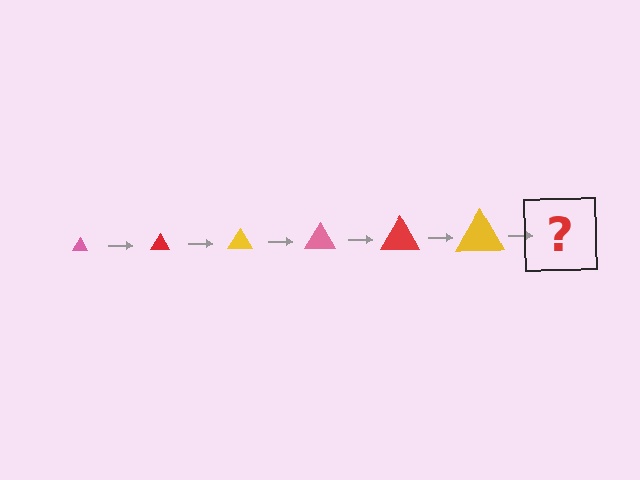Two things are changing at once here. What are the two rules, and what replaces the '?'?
The two rules are that the triangle grows larger each step and the color cycles through pink, red, and yellow. The '?' should be a pink triangle, larger than the previous one.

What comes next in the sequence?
The next element should be a pink triangle, larger than the previous one.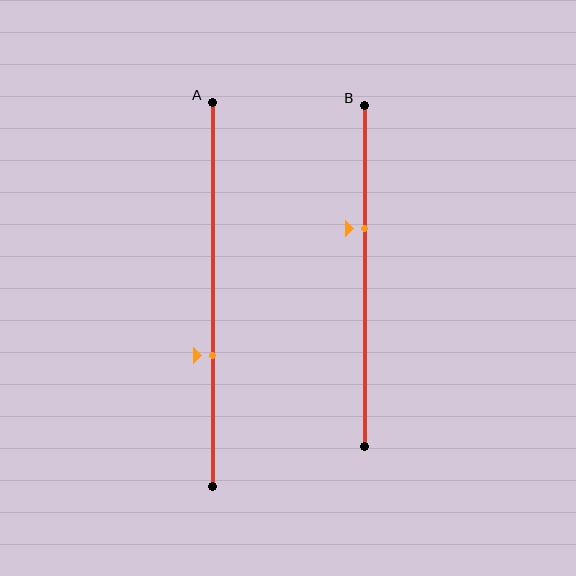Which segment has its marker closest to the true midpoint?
Segment B has its marker closest to the true midpoint.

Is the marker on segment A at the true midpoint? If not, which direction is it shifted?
No, the marker on segment A is shifted downward by about 16% of the segment length.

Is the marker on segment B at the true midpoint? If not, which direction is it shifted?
No, the marker on segment B is shifted upward by about 14% of the segment length.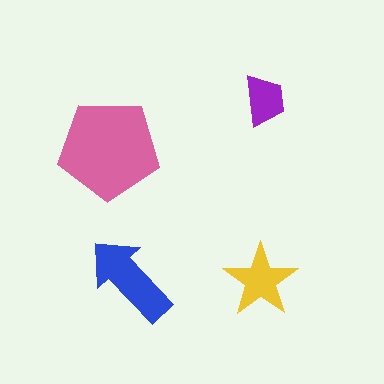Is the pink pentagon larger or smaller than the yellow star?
Larger.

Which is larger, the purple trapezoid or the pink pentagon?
The pink pentagon.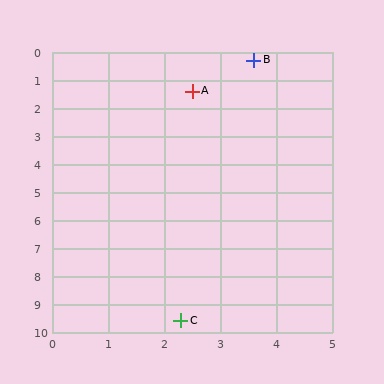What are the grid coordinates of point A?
Point A is at approximately (2.5, 1.4).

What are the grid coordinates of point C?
Point C is at approximately (2.3, 9.6).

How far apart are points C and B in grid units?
Points C and B are about 9.4 grid units apart.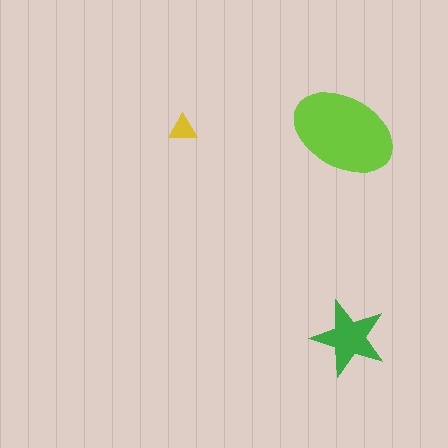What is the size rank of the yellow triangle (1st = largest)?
3rd.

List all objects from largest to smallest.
The lime ellipse, the green star, the yellow triangle.